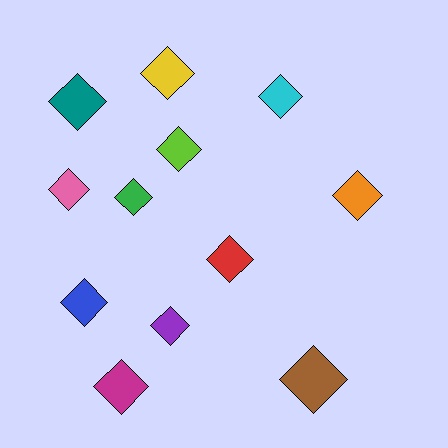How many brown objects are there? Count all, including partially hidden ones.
There is 1 brown object.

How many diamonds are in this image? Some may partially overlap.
There are 12 diamonds.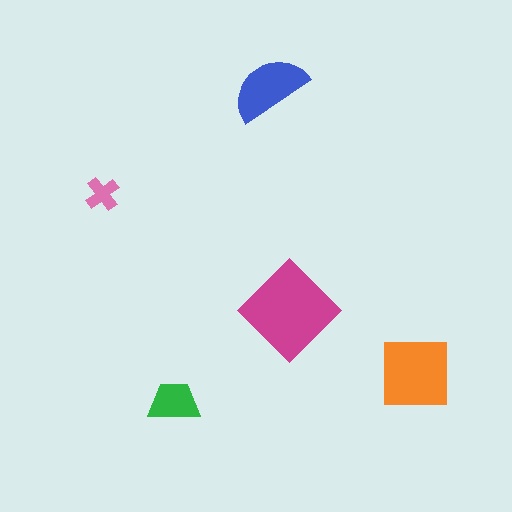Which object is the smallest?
The pink cross.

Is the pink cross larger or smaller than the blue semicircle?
Smaller.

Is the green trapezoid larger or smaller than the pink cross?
Larger.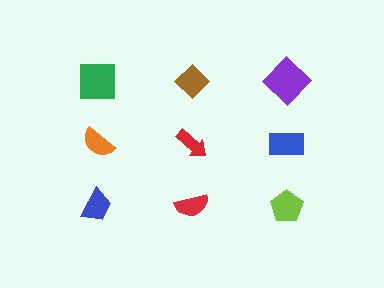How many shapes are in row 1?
3 shapes.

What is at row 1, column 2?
A brown diamond.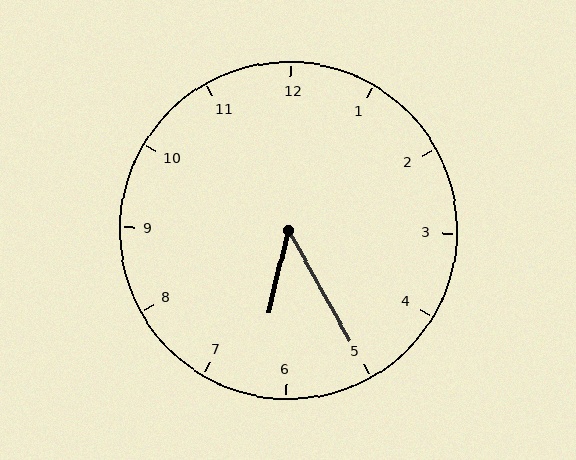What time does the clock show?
6:25.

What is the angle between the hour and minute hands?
Approximately 42 degrees.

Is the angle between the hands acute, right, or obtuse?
It is acute.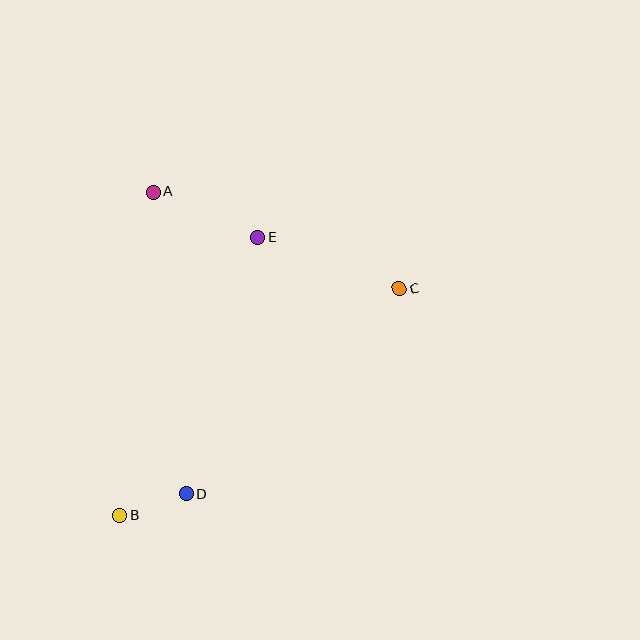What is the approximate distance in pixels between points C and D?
The distance between C and D is approximately 296 pixels.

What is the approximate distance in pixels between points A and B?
The distance between A and B is approximately 325 pixels.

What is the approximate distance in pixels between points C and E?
The distance between C and E is approximately 151 pixels.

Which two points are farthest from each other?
Points B and C are farthest from each other.